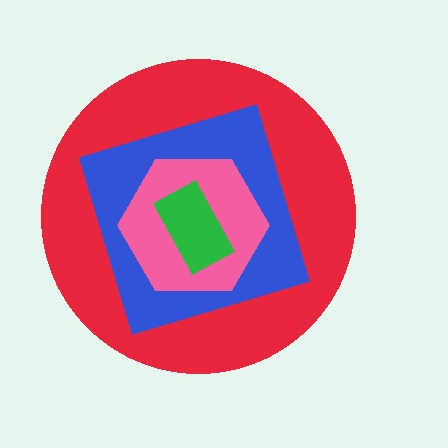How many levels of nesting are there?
4.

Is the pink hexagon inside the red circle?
Yes.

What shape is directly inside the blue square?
The pink hexagon.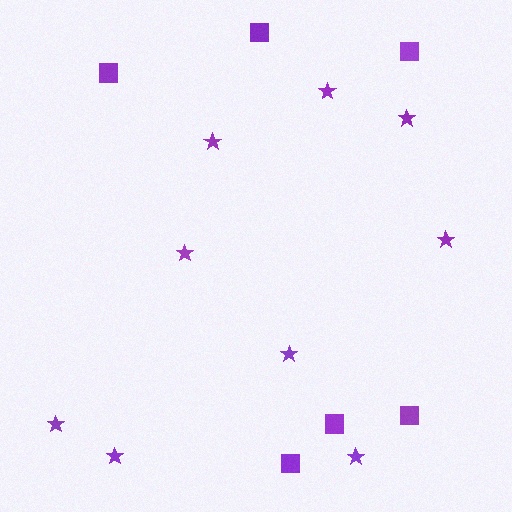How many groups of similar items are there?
There are 2 groups: one group of stars (9) and one group of squares (6).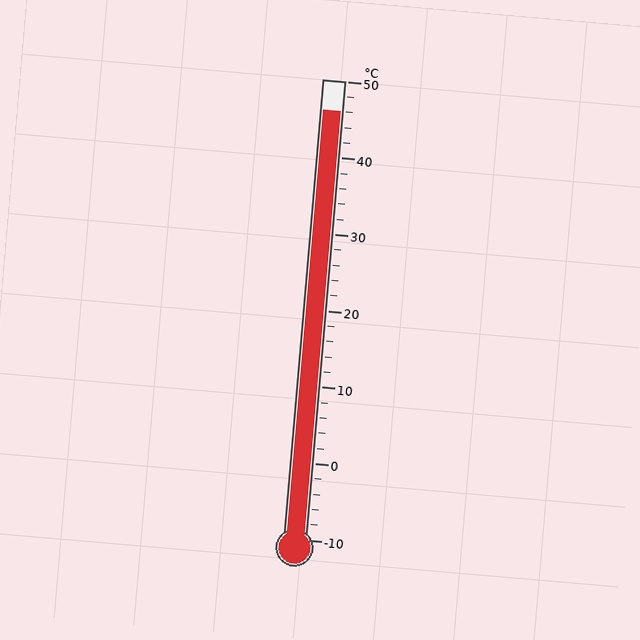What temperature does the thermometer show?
The thermometer shows approximately 46°C.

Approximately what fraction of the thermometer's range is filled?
The thermometer is filled to approximately 95% of its range.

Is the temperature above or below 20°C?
The temperature is above 20°C.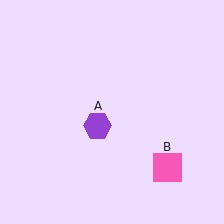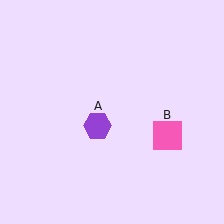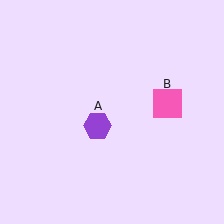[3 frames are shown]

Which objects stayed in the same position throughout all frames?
Purple hexagon (object A) remained stationary.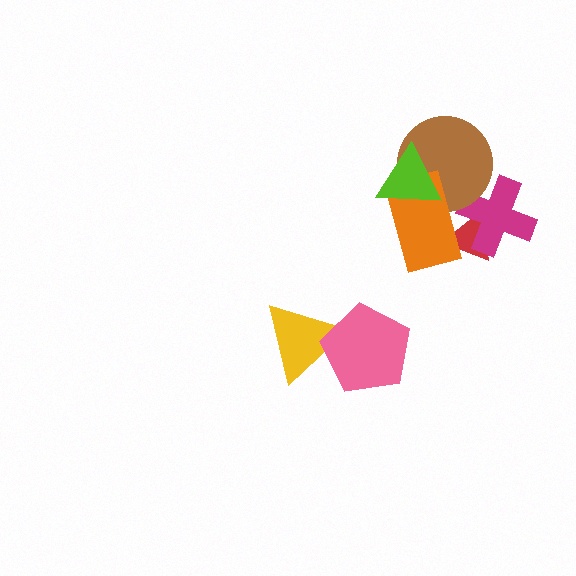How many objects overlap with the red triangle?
2 objects overlap with the red triangle.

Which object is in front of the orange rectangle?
The lime triangle is in front of the orange rectangle.